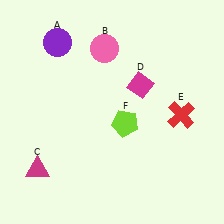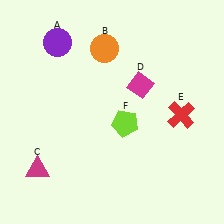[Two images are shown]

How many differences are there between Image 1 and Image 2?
There is 1 difference between the two images.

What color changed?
The circle (B) changed from pink in Image 1 to orange in Image 2.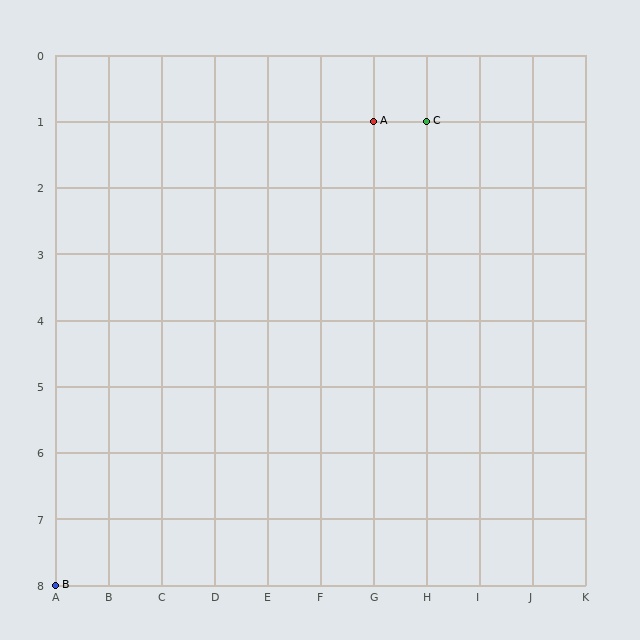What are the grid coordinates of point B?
Point B is at grid coordinates (A, 8).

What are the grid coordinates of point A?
Point A is at grid coordinates (G, 1).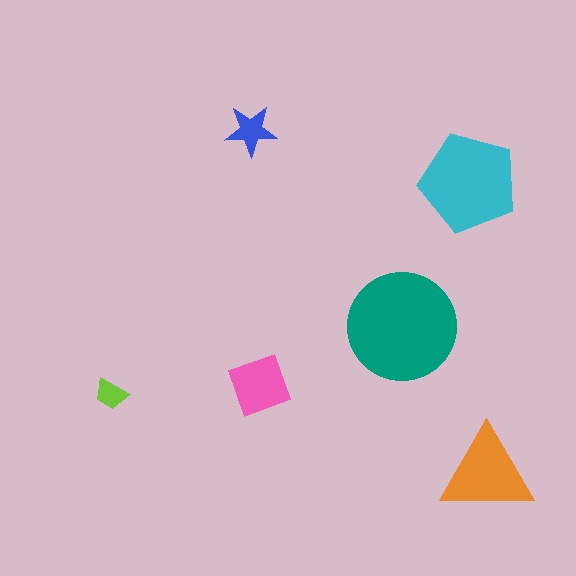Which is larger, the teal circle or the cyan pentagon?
The teal circle.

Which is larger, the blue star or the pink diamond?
The pink diamond.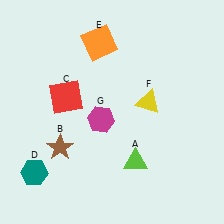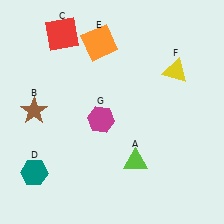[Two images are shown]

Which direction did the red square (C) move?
The red square (C) moved up.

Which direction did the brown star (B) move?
The brown star (B) moved up.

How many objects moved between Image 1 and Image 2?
3 objects moved between the two images.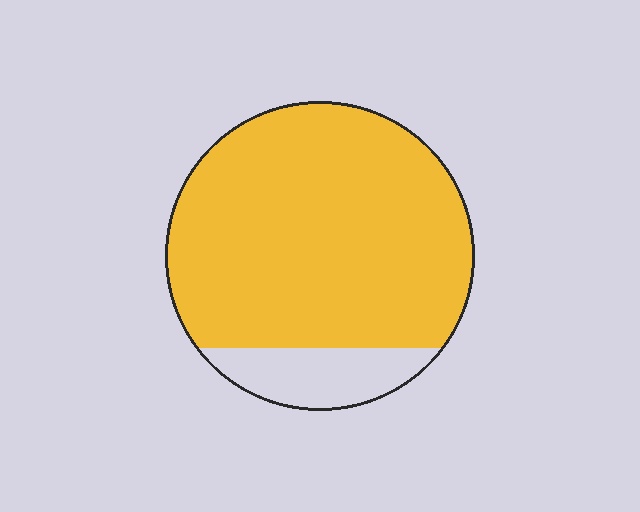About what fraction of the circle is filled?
About seven eighths (7/8).